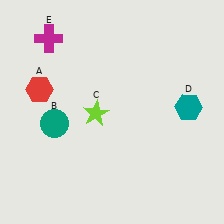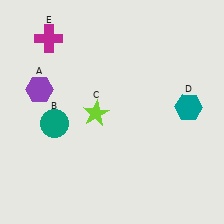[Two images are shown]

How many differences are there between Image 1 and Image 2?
There is 1 difference between the two images.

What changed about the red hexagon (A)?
In Image 1, A is red. In Image 2, it changed to purple.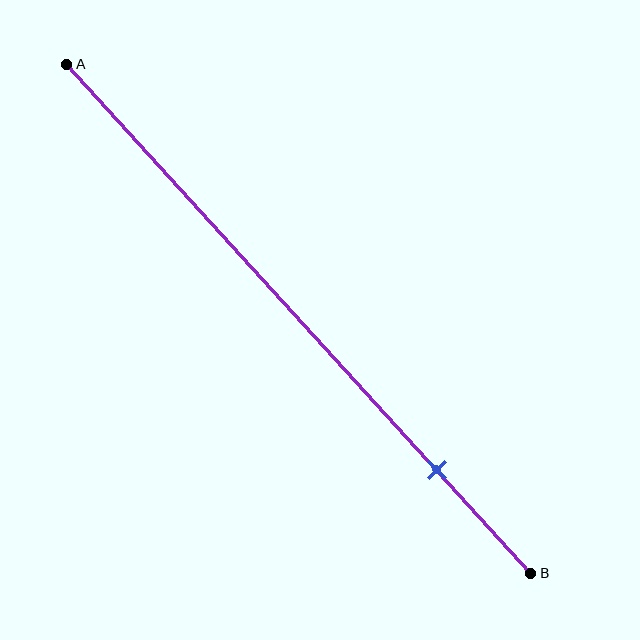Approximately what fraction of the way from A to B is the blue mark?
The blue mark is approximately 80% of the way from A to B.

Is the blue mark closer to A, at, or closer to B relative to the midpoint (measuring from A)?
The blue mark is closer to point B than the midpoint of segment AB.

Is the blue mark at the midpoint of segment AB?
No, the mark is at about 80% from A, not at the 50% midpoint.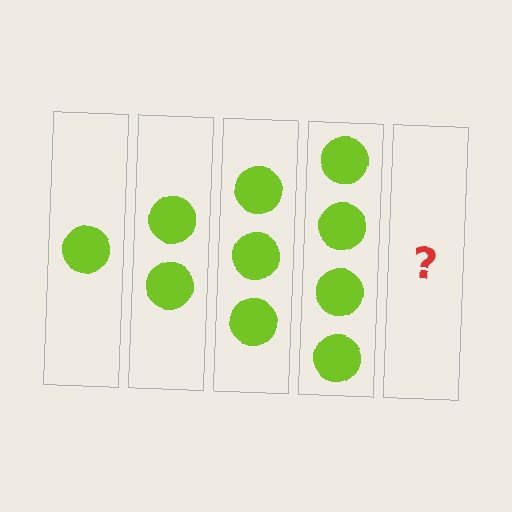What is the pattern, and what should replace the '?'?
The pattern is that each step adds one more circle. The '?' should be 5 circles.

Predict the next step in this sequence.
The next step is 5 circles.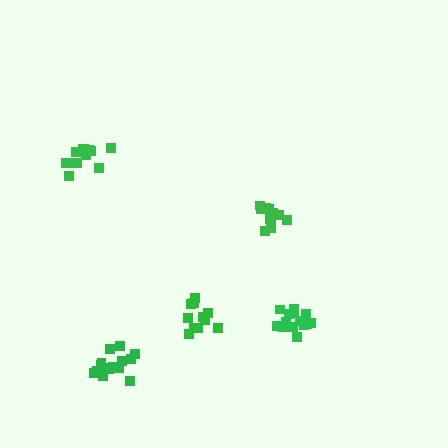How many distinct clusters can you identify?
There are 5 distinct clusters.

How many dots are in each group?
Group 1: 11 dots, Group 2: 13 dots, Group 3: 15 dots, Group 4: 12 dots, Group 5: 17 dots (68 total).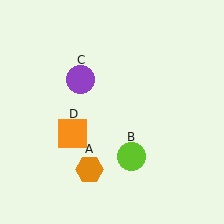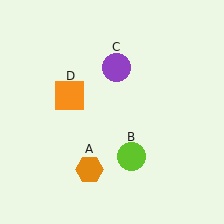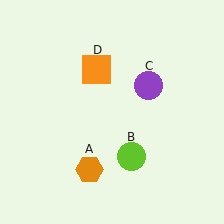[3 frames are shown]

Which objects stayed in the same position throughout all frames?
Orange hexagon (object A) and lime circle (object B) remained stationary.